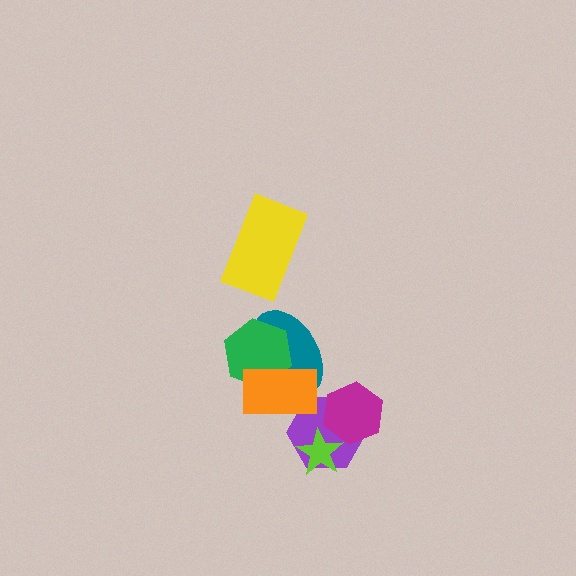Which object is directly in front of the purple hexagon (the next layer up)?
The magenta hexagon is directly in front of the purple hexagon.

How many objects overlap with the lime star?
2 objects overlap with the lime star.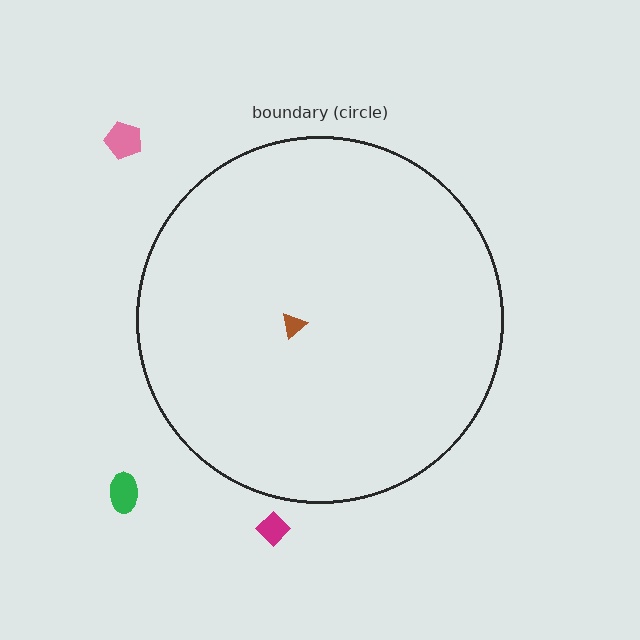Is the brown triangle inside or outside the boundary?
Inside.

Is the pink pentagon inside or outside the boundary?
Outside.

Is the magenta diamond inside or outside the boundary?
Outside.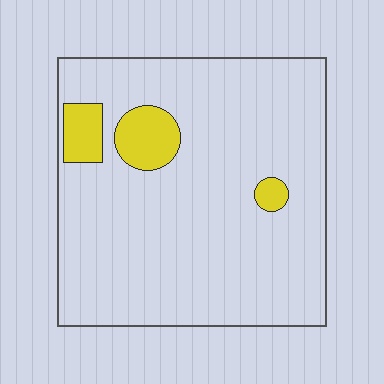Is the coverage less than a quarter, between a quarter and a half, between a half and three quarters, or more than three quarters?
Less than a quarter.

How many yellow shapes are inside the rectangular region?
3.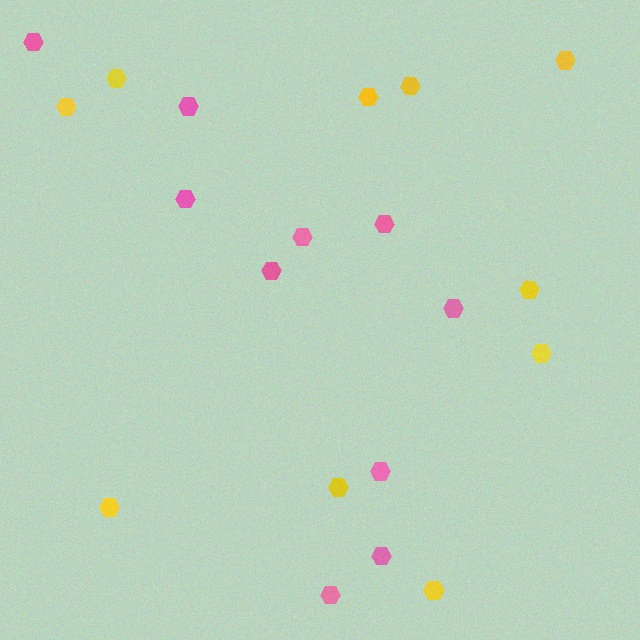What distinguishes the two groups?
There are 2 groups: one group of yellow hexagons (10) and one group of pink hexagons (10).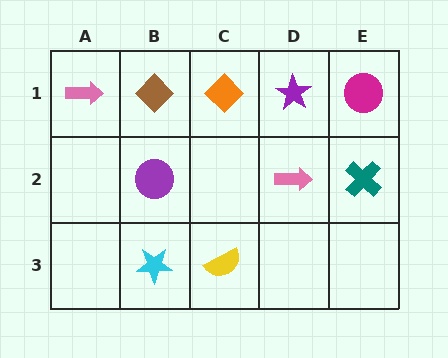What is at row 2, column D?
A pink arrow.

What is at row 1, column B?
A brown diamond.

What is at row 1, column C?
An orange diamond.